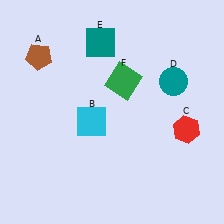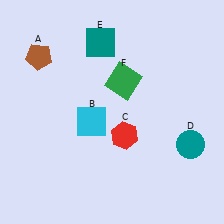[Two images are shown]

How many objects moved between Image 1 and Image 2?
2 objects moved between the two images.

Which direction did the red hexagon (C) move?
The red hexagon (C) moved left.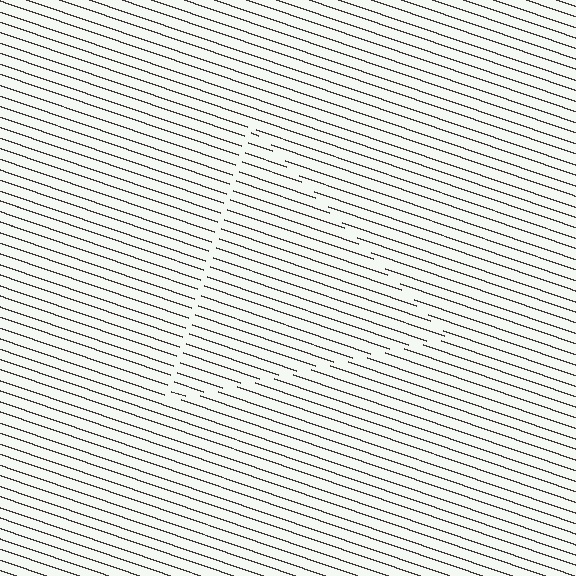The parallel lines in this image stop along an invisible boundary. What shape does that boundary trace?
An illusory triangle. The interior of the shape contains the same grating, shifted by half a period — the contour is defined by the phase discontinuity where line-ends from the inner and outer gratings abut.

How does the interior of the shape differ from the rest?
The interior of the shape contains the same grating, shifted by half a period — the contour is defined by the phase discontinuity where line-ends from the inner and outer gratings abut.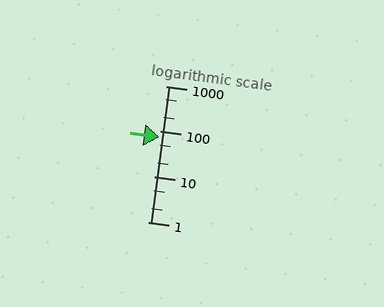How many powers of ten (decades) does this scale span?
The scale spans 3 decades, from 1 to 1000.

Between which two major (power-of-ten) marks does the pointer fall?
The pointer is between 10 and 100.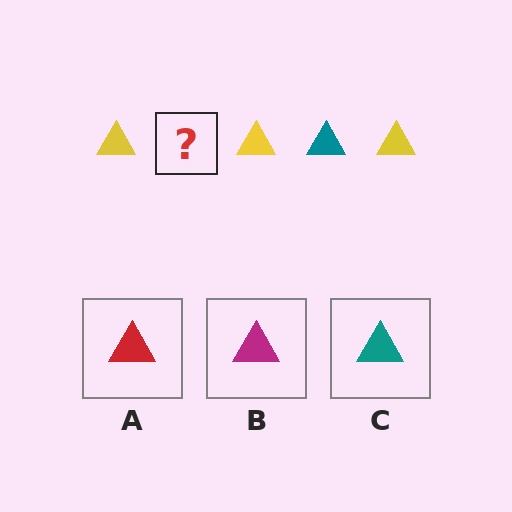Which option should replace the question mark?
Option C.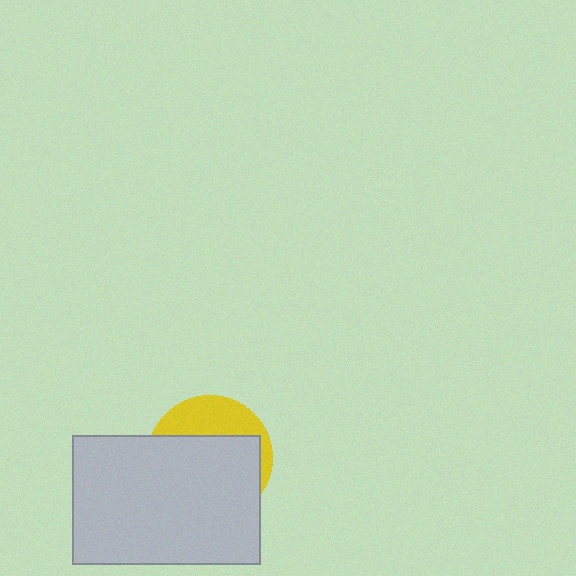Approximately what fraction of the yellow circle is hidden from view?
Roughly 68% of the yellow circle is hidden behind the light gray rectangle.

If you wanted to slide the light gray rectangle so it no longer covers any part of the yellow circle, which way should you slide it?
Slide it down — that is the most direct way to separate the two shapes.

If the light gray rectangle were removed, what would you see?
You would see the complete yellow circle.